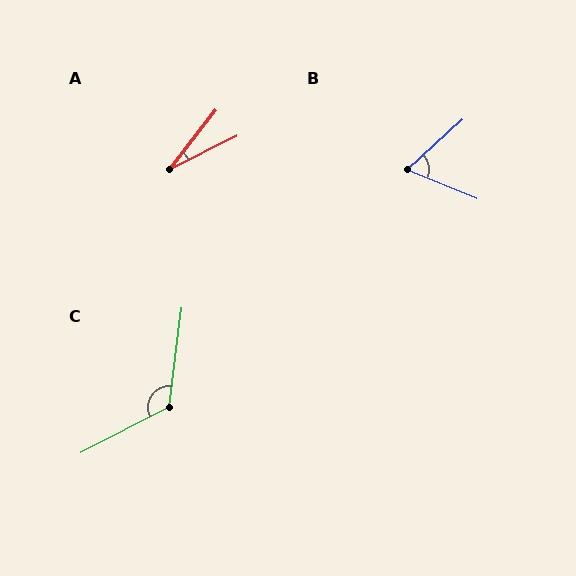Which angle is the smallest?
A, at approximately 26 degrees.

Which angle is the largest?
C, at approximately 124 degrees.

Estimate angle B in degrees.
Approximately 65 degrees.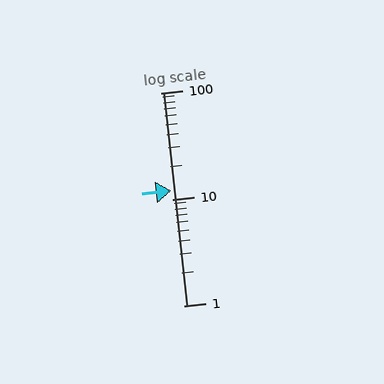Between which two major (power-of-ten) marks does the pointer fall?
The pointer is between 10 and 100.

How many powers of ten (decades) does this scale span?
The scale spans 2 decades, from 1 to 100.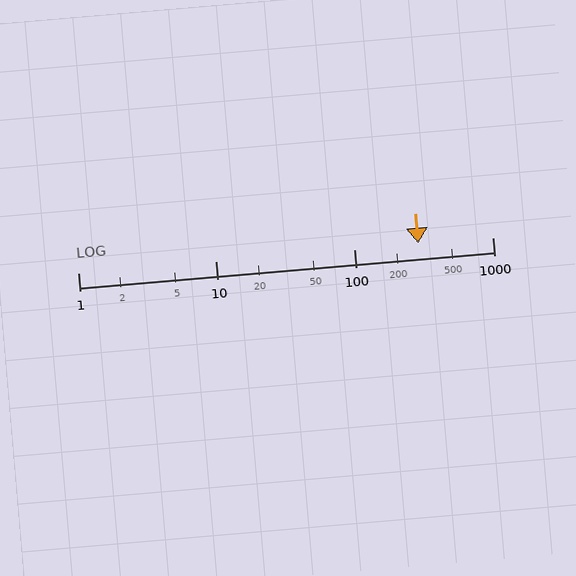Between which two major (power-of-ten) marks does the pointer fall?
The pointer is between 100 and 1000.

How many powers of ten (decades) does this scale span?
The scale spans 3 decades, from 1 to 1000.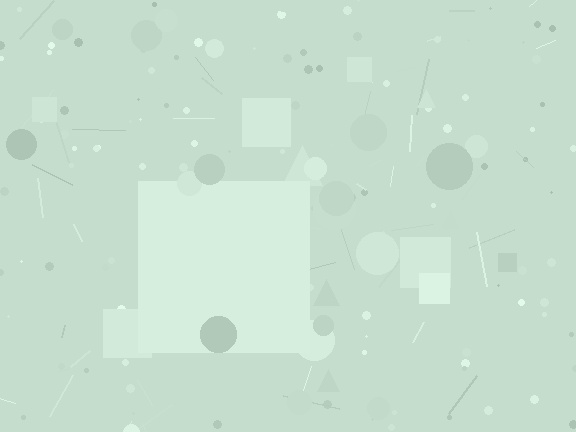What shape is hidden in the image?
A square is hidden in the image.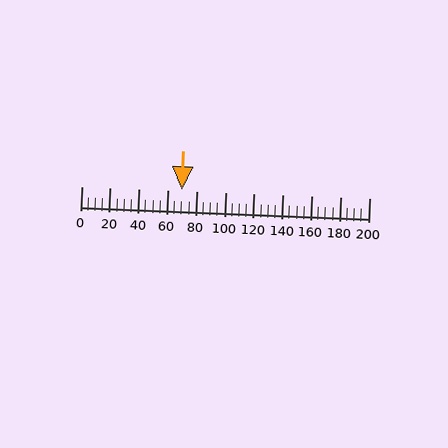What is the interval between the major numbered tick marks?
The major tick marks are spaced 20 units apart.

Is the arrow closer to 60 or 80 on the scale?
The arrow is closer to 80.